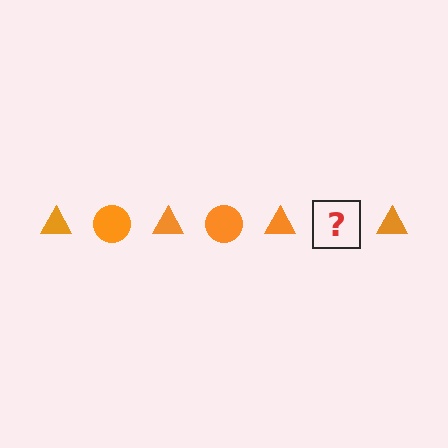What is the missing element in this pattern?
The missing element is an orange circle.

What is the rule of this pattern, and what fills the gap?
The rule is that the pattern cycles through triangle, circle shapes in orange. The gap should be filled with an orange circle.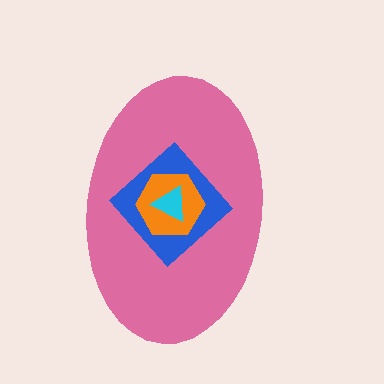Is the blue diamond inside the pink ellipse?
Yes.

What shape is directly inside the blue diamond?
The orange hexagon.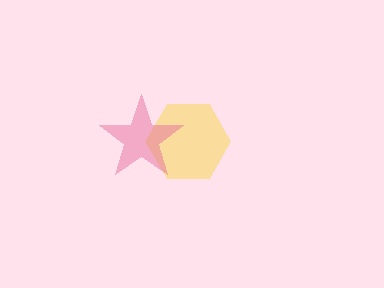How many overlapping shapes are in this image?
There are 2 overlapping shapes in the image.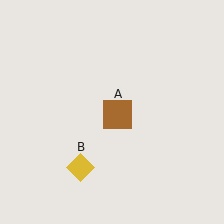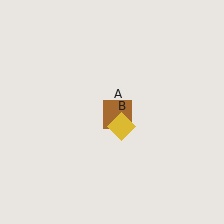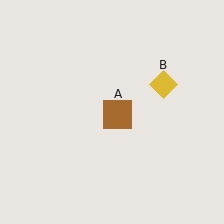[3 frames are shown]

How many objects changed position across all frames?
1 object changed position: yellow diamond (object B).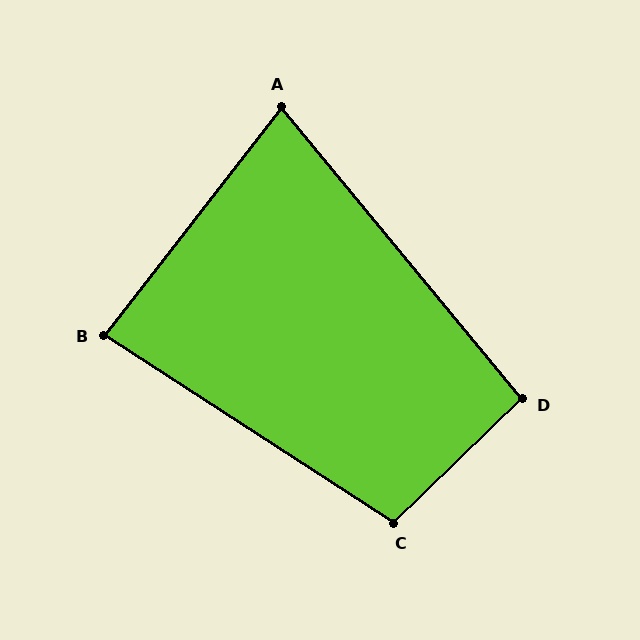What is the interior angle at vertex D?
Approximately 95 degrees (approximately right).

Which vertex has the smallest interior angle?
A, at approximately 77 degrees.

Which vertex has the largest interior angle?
C, at approximately 103 degrees.